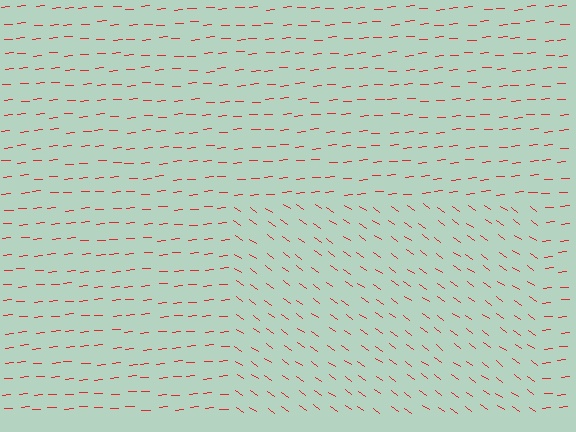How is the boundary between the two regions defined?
The boundary is defined purely by a change in line orientation (approximately 40 degrees difference). All lines are the same color and thickness.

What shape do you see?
I see a rectangle.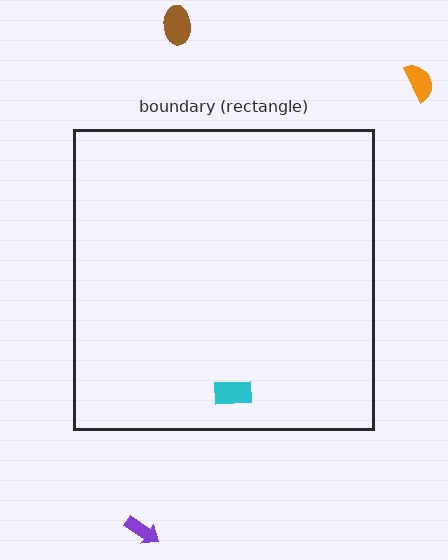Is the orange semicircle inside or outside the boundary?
Outside.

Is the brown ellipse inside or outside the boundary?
Outside.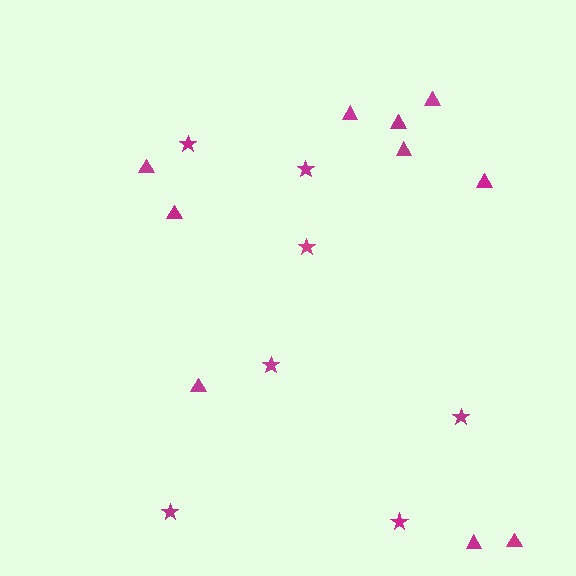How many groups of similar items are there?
There are 2 groups: one group of stars (7) and one group of triangles (10).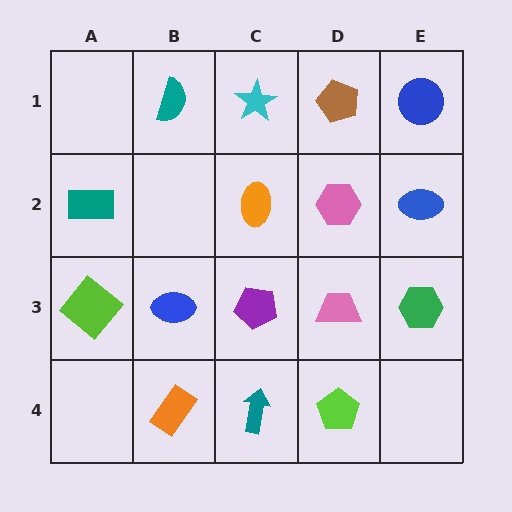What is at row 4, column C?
A teal arrow.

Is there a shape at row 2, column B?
No, that cell is empty.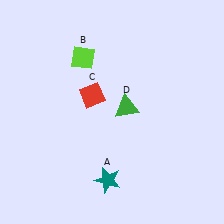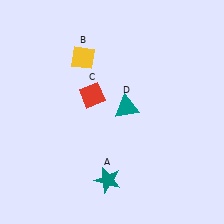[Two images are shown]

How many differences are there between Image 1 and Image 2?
There are 2 differences between the two images.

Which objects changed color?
B changed from lime to yellow. D changed from green to teal.